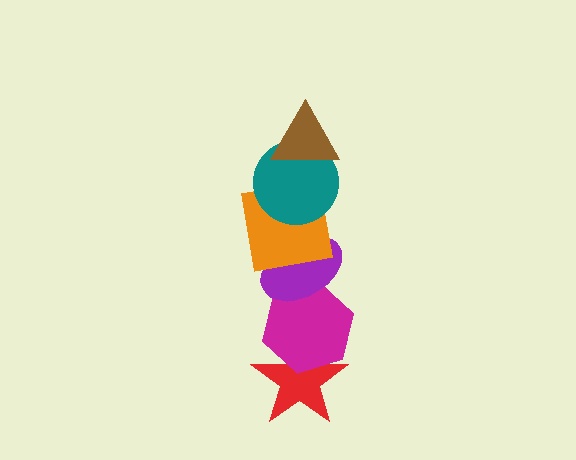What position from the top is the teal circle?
The teal circle is 2nd from the top.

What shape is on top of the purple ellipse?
The orange square is on top of the purple ellipse.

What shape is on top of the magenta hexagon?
The purple ellipse is on top of the magenta hexagon.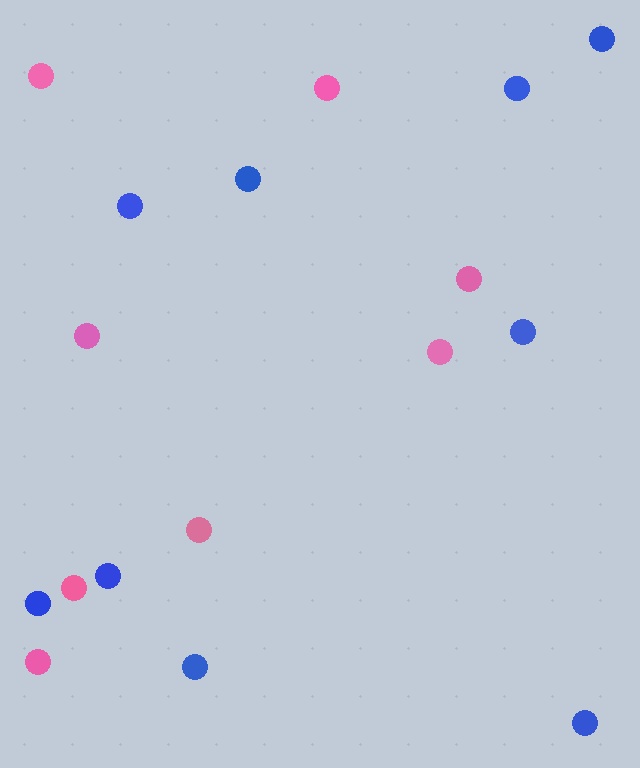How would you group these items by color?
There are 2 groups: one group of pink circles (8) and one group of blue circles (9).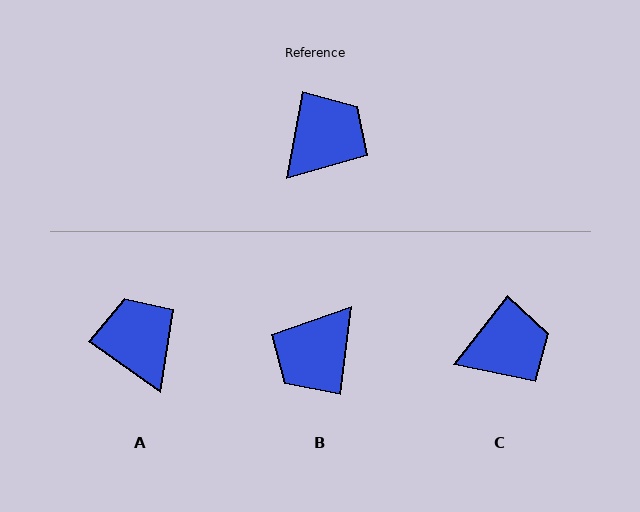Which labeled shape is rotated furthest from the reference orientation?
B, about 176 degrees away.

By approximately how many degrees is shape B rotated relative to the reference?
Approximately 176 degrees clockwise.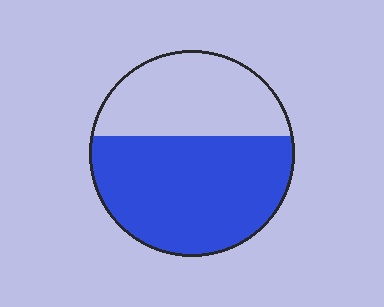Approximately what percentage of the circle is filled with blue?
Approximately 60%.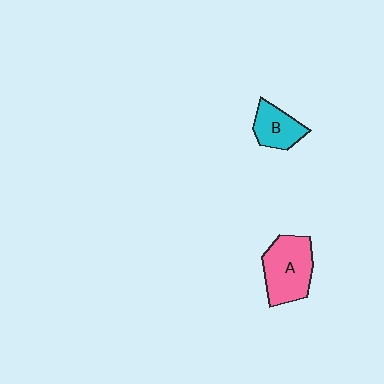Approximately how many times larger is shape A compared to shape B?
Approximately 1.6 times.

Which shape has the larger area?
Shape A (pink).